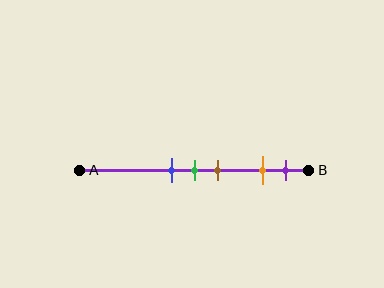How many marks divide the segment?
There are 5 marks dividing the segment.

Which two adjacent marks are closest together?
The blue and green marks are the closest adjacent pair.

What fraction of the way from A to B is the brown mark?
The brown mark is approximately 60% (0.6) of the way from A to B.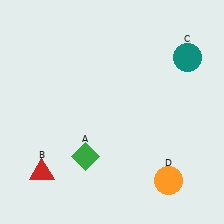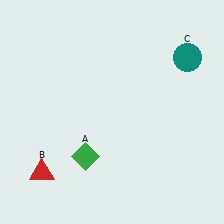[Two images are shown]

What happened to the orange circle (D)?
The orange circle (D) was removed in Image 2. It was in the bottom-right area of Image 1.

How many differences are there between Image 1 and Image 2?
There is 1 difference between the two images.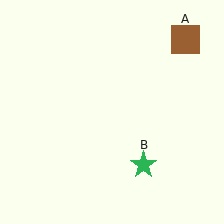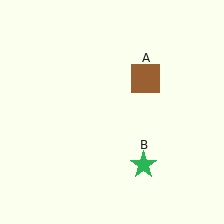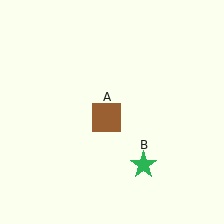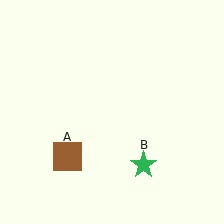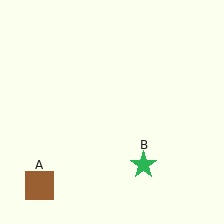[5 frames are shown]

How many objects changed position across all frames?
1 object changed position: brown square (object A).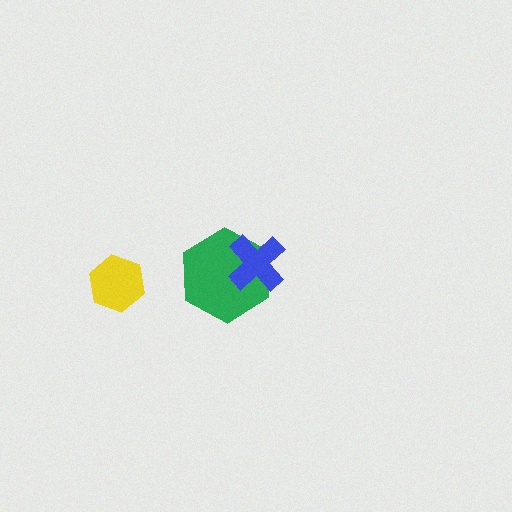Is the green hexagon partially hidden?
Yes, it is partially covered by another shape.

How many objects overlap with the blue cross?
1 object overlaps with the blue cross.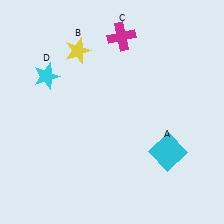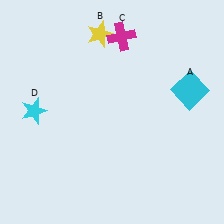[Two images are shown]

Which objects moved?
The objects that moved are: the cyan square (A), the yellow star (B), the cyan star (D).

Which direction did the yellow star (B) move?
The yellow star (B) moved right.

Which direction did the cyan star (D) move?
The cyan star (D) moved down.